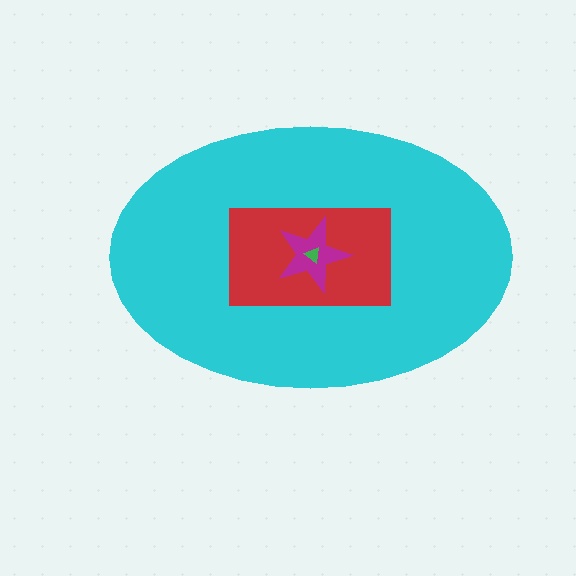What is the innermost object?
The green triangle.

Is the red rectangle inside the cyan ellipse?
Yes.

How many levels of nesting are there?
4.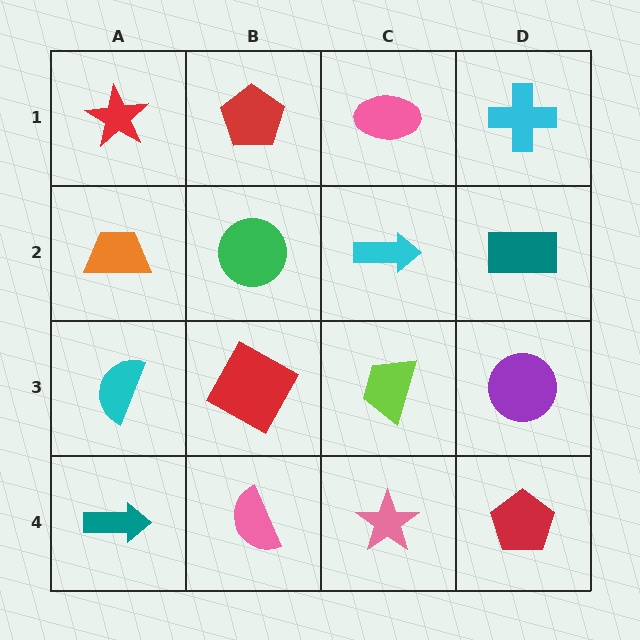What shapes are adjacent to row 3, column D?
A teal rectangle (row 2, column D), a red pentagon (row 4, column D), a lime trapezoid (row 3, column C).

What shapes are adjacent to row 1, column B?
A green circle (row 2, column B), a red star (row 1, column A), a pink ellipse (row 1, column C).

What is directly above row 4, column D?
A purple circle.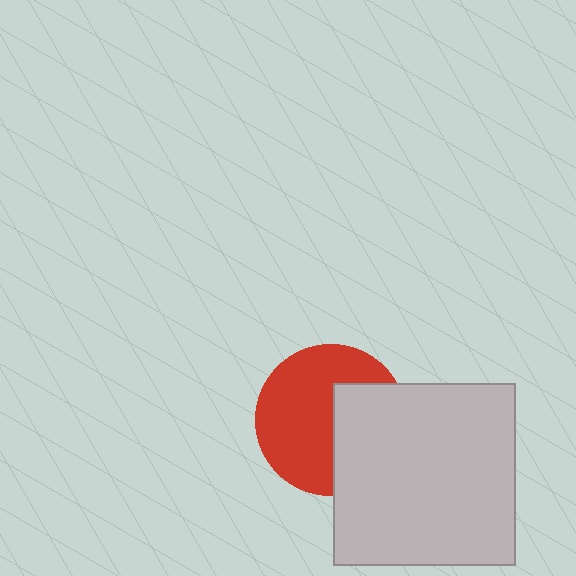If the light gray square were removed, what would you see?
You would see the complete red circle.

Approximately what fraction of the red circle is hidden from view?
Roughly 38% of the red circle is hidden behind the light gray square.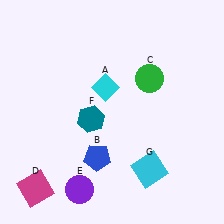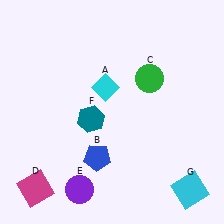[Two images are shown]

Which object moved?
The cyan square (G) moved right.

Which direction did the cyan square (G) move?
The cyan square (G) moved right.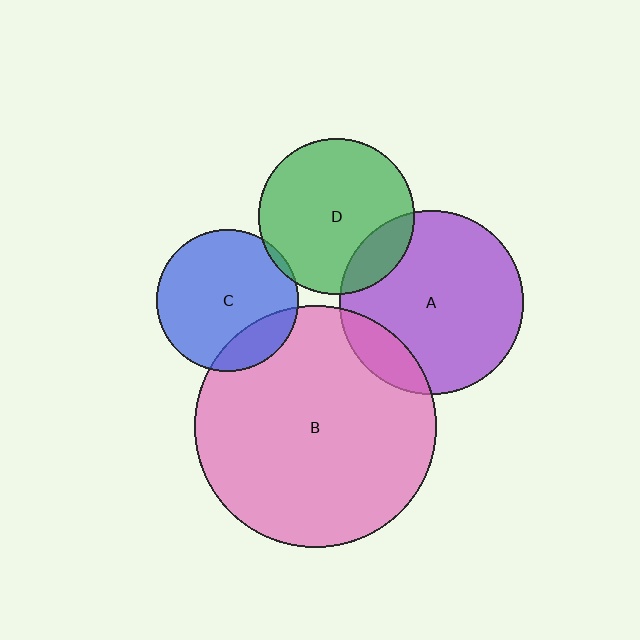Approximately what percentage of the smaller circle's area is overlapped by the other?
Approximately 15%.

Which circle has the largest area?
Circle B (pink).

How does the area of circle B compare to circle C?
Approximately 2.9 times.